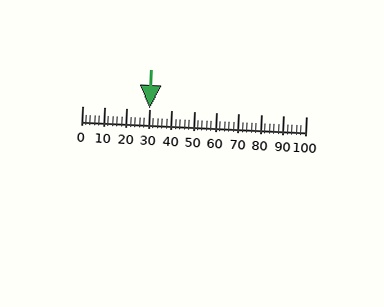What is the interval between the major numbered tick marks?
The major tick marks are spaced 10 units apart.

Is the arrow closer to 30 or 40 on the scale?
The arrow is closer to 30.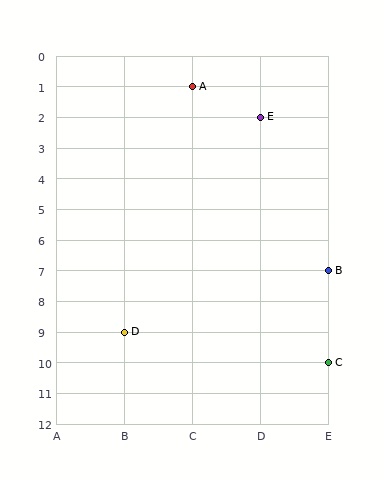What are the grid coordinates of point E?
Point E is at grid coordinates (D, 2).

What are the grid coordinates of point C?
Point C is at grid coordinates (E, 10).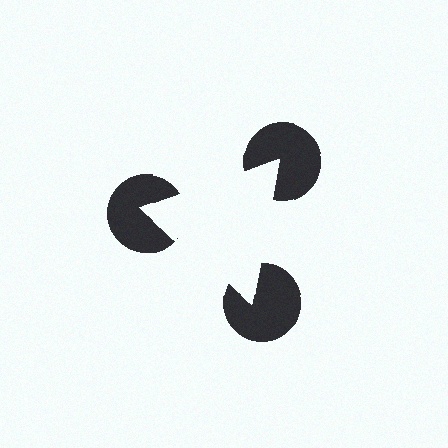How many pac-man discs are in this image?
There are 3 — one at each vertex of the illusory triangle.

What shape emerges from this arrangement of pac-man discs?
An illusory triangle — its edges are inferred from the aligned wedge cuts in the pac-man discs, not physically drawn.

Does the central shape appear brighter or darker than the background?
It typically appears slightly brighter than the background, even though no actual brightness change is drawn.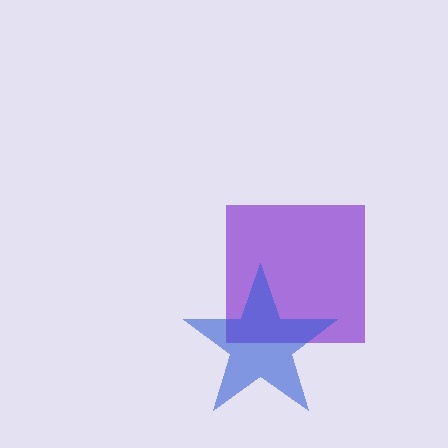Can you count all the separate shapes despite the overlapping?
Yes, there are 2 separate shapes.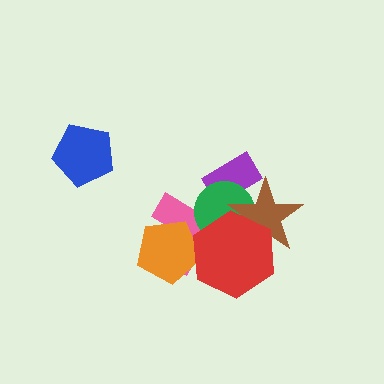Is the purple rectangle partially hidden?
Yes, it is partially covered by another shape.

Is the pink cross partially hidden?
Yes, it is partially covered by another shape.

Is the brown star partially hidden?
Yes, it is partially covered by another shape.